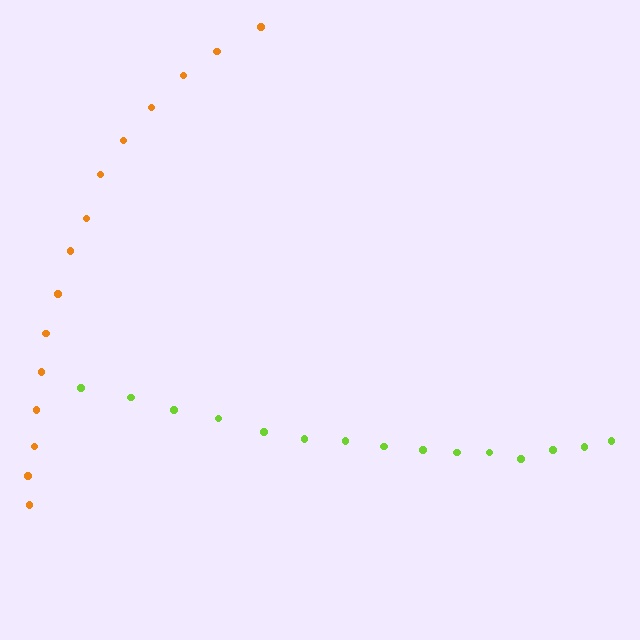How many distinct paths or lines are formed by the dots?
There are 2 distinct paths.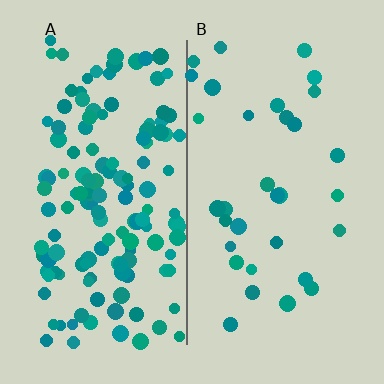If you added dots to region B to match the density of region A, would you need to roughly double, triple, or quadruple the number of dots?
Approximately quadruple.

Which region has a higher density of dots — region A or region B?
A (the left).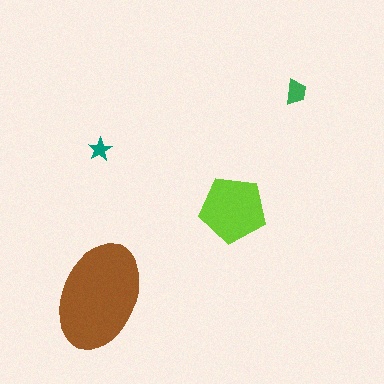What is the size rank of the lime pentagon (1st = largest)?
2nd.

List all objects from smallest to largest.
The teal star, the green trapezoid, the lime pentagon, the brown ellipse.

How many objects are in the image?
There are 4 objects in the image.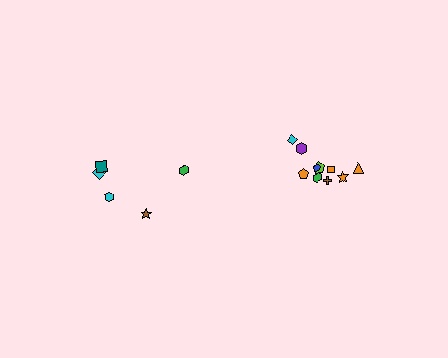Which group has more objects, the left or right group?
The right group.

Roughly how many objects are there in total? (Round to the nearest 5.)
Roughly 15 objects in total.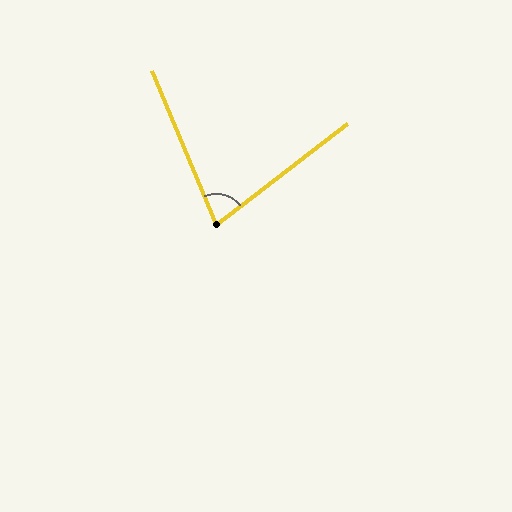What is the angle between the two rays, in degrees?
Approximately 75 degrees.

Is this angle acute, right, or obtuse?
It is acute.